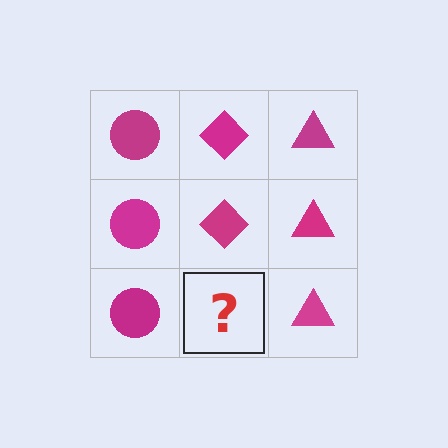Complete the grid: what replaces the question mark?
The question mark should be replaced with a magenta diamond.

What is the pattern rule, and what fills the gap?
The rule is that each column has a consistent shape. The gap should be filled with a magenta diamond.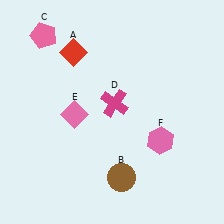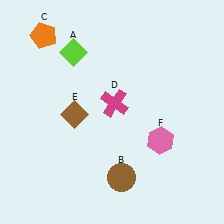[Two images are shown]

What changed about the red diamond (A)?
In Image 1, A is red. In Image 2, it changed to lime.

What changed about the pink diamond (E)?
In Image 1, E is pink. In Image 2, it changed to brown.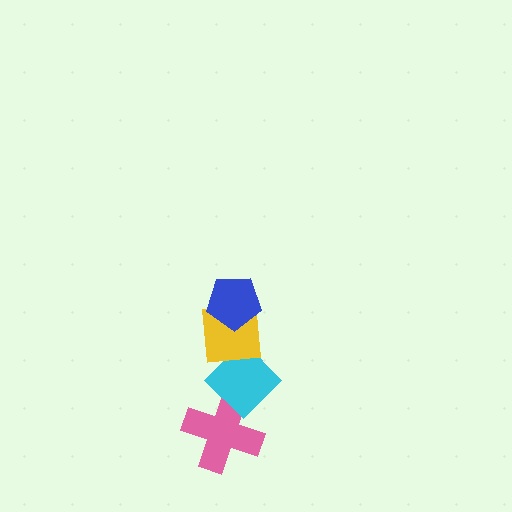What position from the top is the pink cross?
The pink cross is 4th from the top.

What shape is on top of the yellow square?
The blue pentagon is on top of the yellow square.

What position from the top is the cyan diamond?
The cyan diamond is 3rd from the top.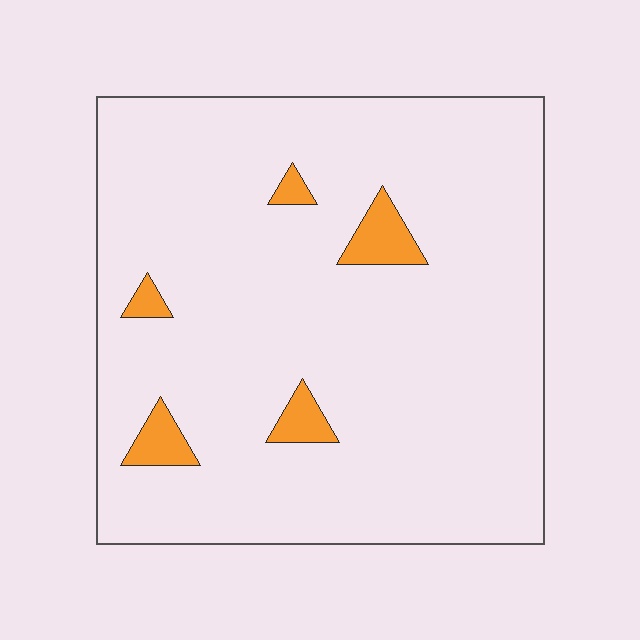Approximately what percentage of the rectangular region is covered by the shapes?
Approximately 5%.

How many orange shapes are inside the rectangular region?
5.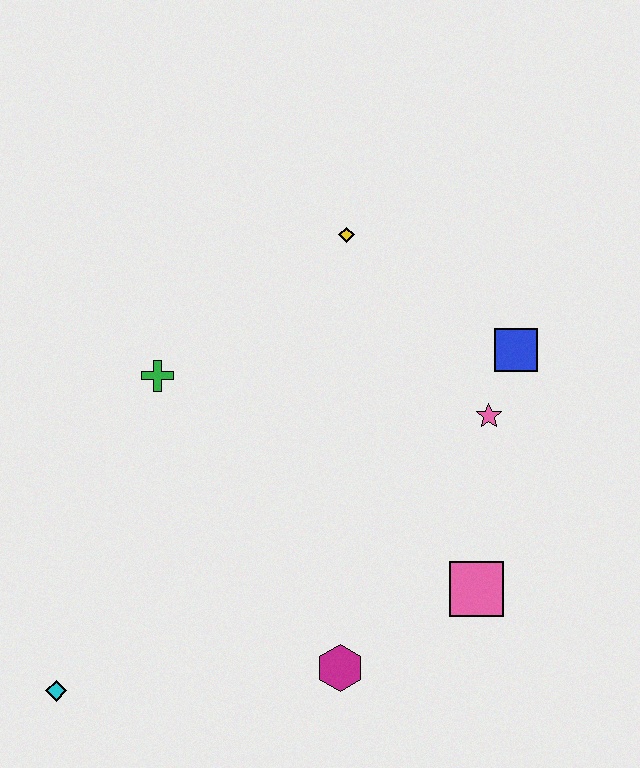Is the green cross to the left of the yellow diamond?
Yes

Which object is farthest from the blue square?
The cyan diamond is farthest from the blue square.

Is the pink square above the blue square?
No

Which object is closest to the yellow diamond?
The blue square is closest to the yellow diamond.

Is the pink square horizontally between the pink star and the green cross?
Yes